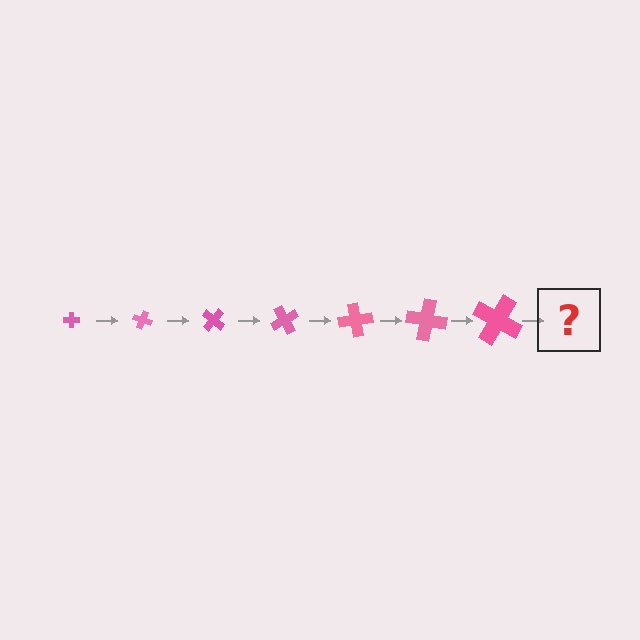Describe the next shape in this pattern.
It should be a cross, larger than the previous one and rotated 140 degrees from the start.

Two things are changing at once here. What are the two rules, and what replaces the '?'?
The two rules are that the cross grows larger each step and it rotates 20 degrees each step. The '?' should be a cross, larger than the previous one and rotated 140 degrees from the start.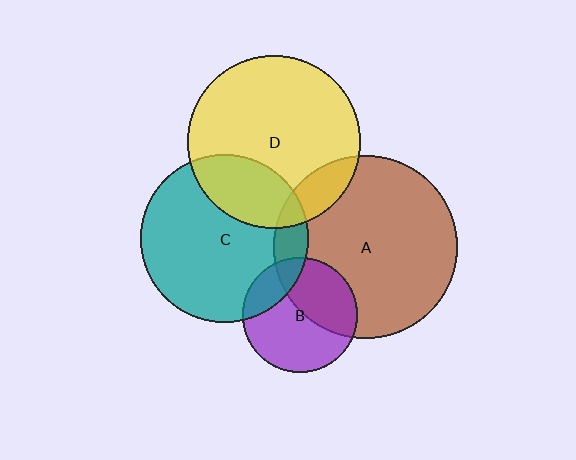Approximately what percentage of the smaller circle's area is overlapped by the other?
Approximately 10%.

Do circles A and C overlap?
Yes.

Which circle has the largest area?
Circle A (brown).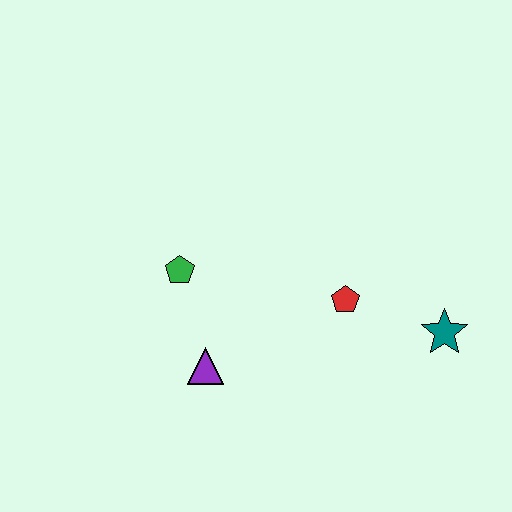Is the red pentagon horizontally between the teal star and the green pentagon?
Yes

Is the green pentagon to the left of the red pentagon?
Yes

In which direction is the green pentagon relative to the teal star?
The green pentagon is to the left of the teal star.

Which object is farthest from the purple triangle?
The teal star is farthest from the purple triangle.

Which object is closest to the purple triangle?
The green pentagon is closest to the purple triangle.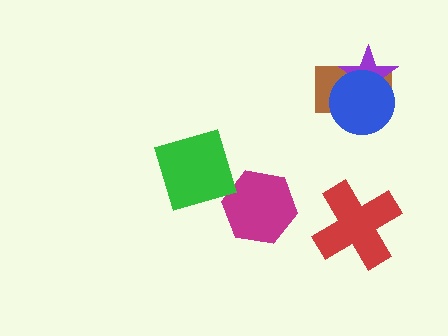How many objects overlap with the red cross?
0 objects overlap with the red cross.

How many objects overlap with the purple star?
2 objects overlap with the purple star.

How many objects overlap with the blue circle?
2 objects overlap with the blue circle.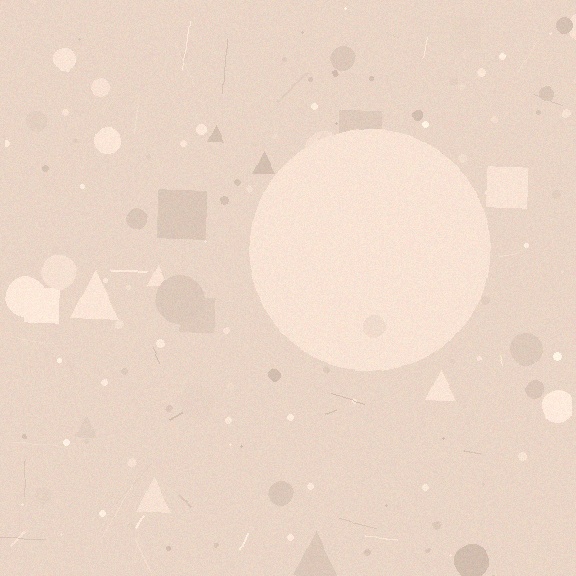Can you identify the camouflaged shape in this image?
The camouflaged shape is a circle.